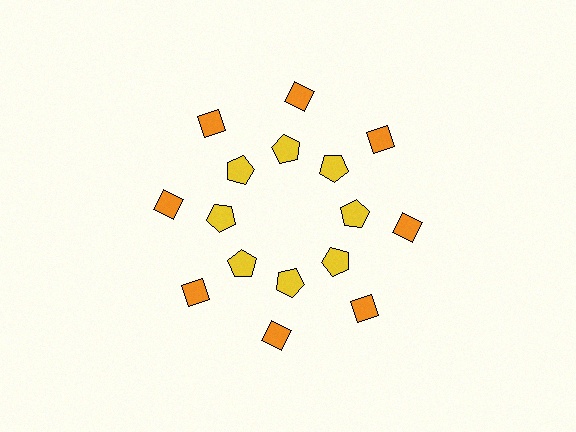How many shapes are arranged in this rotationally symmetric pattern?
There are 16 shapes, arranged in 8 groups of 2.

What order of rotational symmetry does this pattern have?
This pattern has 8-fold rotational symmetry.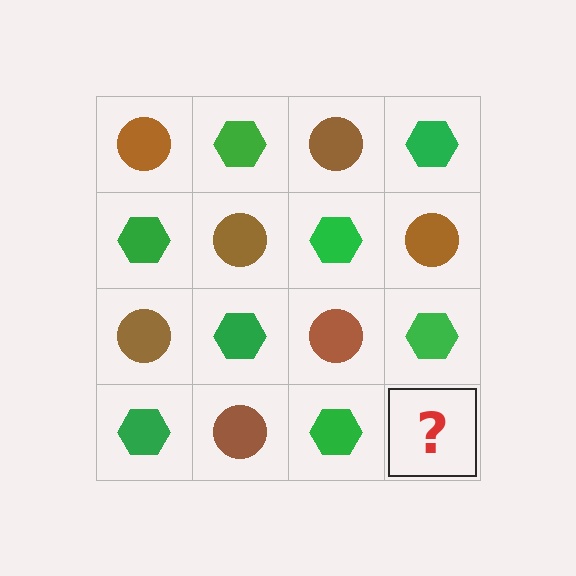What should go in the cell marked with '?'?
The missing cell should contain a brown circle.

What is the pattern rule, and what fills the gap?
The rule is that it alternates brown circle and green hexagon in a checkerboard pattern. The gap should be filled with a brown circle.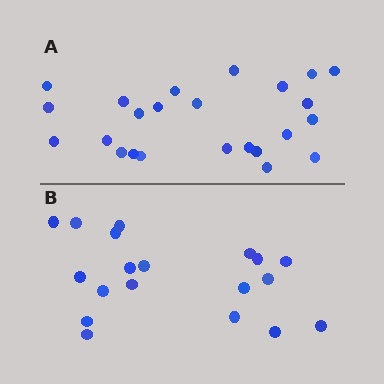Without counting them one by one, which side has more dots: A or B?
Region A (the top region) has more dots.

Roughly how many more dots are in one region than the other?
Region A has about 5 more dots than region B.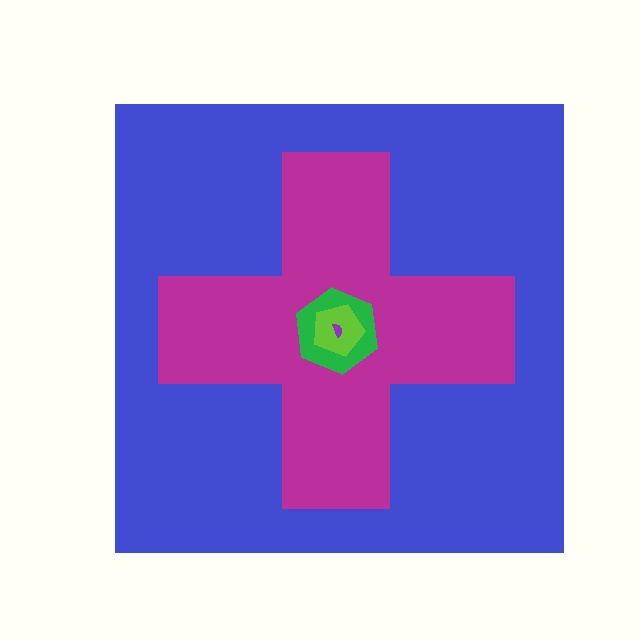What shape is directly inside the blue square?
The magenta cross.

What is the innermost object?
The purple semicircle.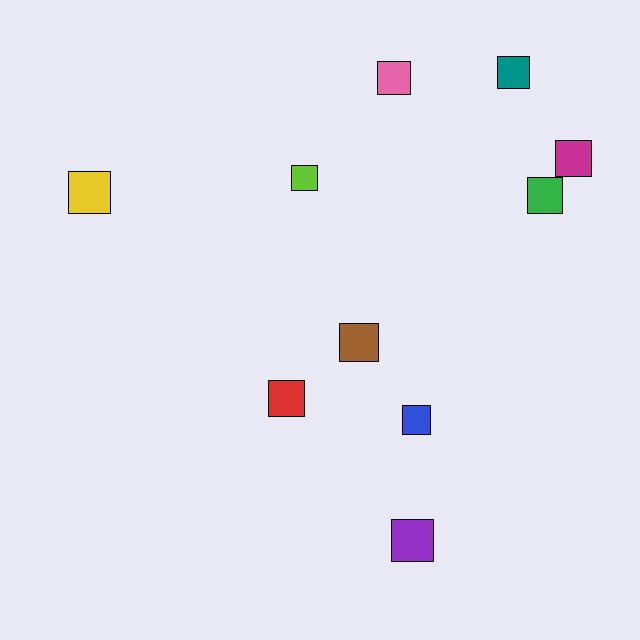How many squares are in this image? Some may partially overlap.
There are 10 squares.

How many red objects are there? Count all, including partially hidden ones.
There is 1 red object.